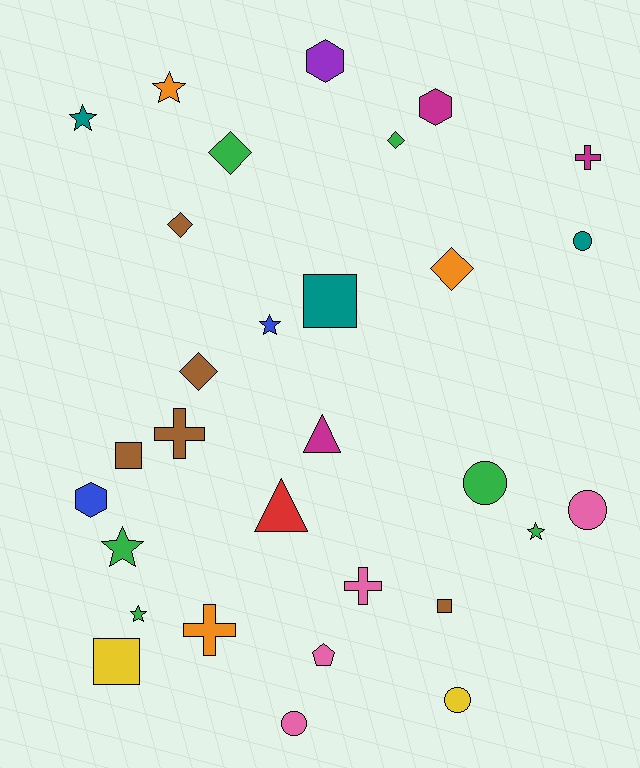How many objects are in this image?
There are 30 objects.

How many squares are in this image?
There are 4 squares.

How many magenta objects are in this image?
There are 3 magenta objects.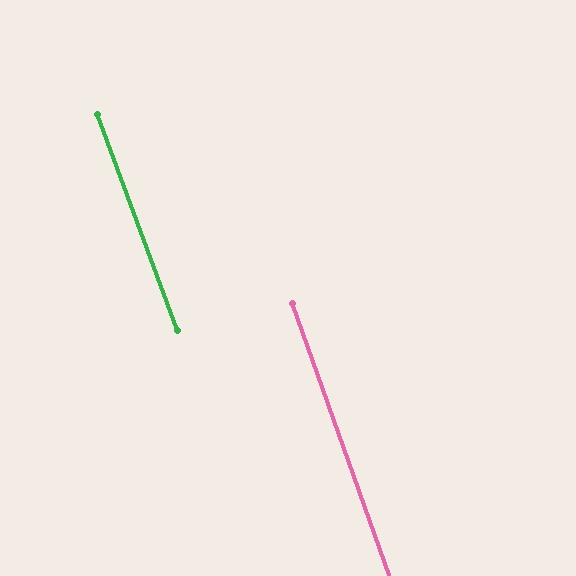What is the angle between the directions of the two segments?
Approximately 1 degree.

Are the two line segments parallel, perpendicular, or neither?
Parallel — their directions differ by only 0.8°.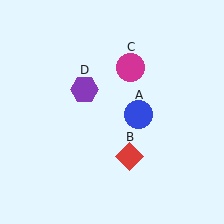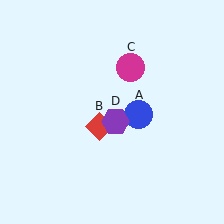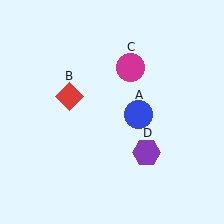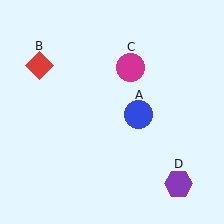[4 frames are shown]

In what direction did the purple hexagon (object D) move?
The purple hexagon (object D) moved down and to the right.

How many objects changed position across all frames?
2 objects changed position: red diamond (object B), purple hexagon (object D).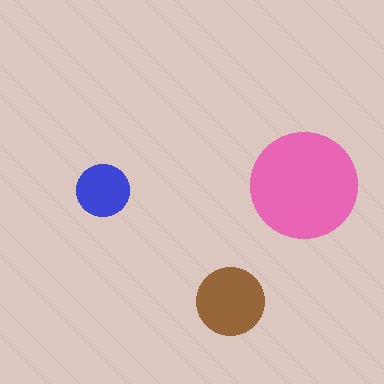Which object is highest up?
The pink circle is topmost.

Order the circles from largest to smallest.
the pink one, the brown one, the blue one.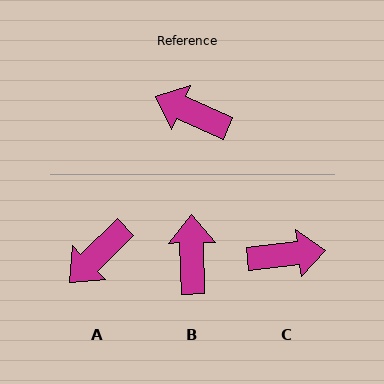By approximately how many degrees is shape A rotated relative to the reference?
Approximately 68 degrees counter-clockwise.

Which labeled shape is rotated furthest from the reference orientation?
C, about 150 degrees away.